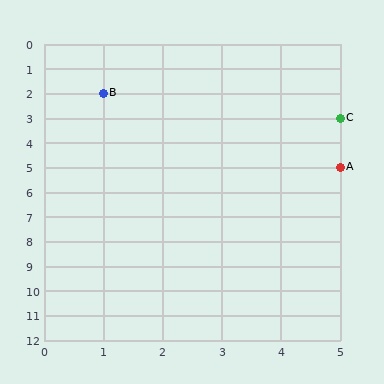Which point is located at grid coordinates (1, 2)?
Point B is at (1, 2).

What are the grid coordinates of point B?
Point B is at grid coordinates (1, 2).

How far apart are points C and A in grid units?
Points C and A are 2 rows apart.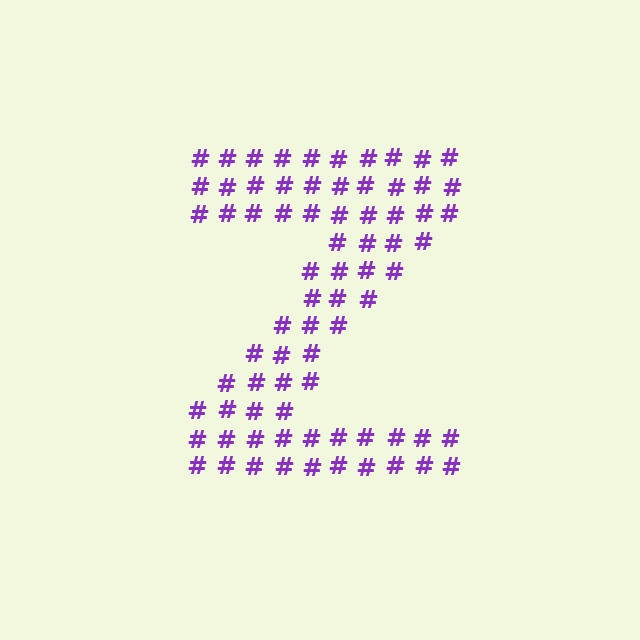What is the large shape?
The large shape is the letter Z.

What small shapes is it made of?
It is made of small hash symbols.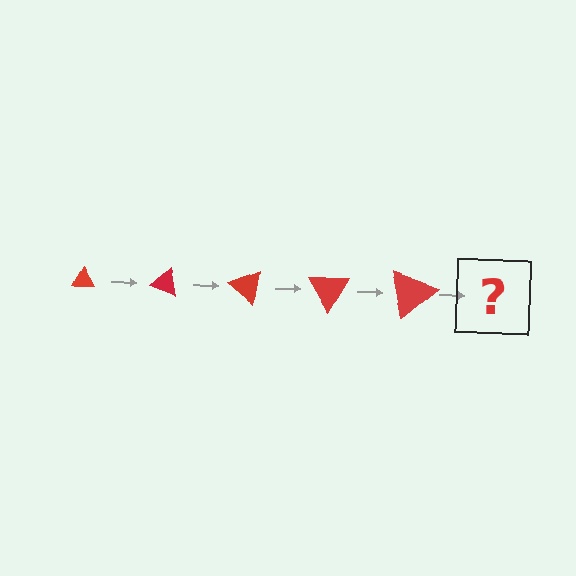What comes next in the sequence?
The next element should be a triangle, larger than the previous one and rotated 100 degrees from the start.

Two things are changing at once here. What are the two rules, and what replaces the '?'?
The two rules are that the triangle grows larger each step and it rotates 20 degrees each step. The '?' should be a triangle, larger than the previous one and rotated 100 degrees from the start.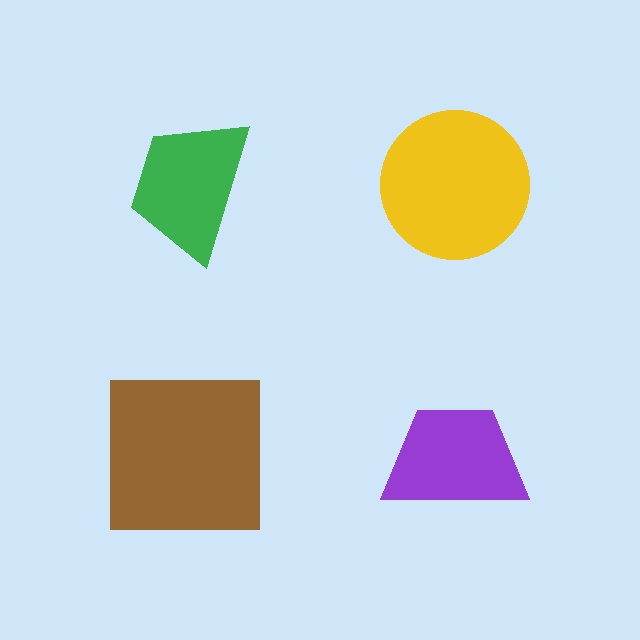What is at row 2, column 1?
A brown square.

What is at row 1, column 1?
A green trapezoid.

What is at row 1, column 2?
A yellow circle.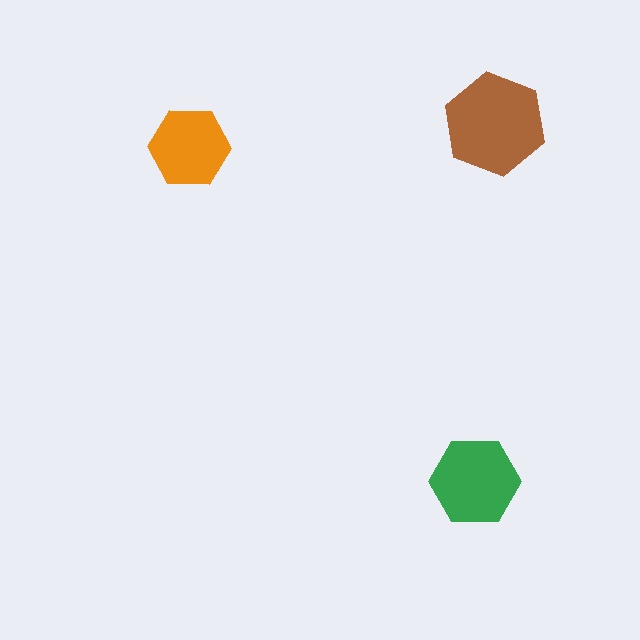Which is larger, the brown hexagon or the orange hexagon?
The brown one.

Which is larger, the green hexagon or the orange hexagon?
The green one.